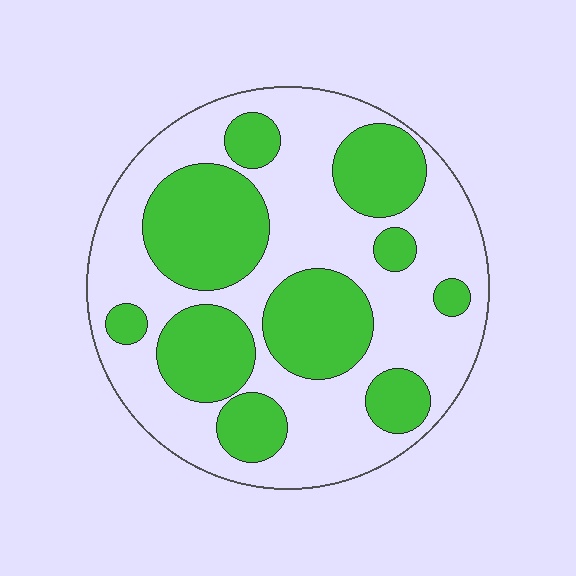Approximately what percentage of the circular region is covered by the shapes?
Approximately 40%.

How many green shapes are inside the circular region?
10.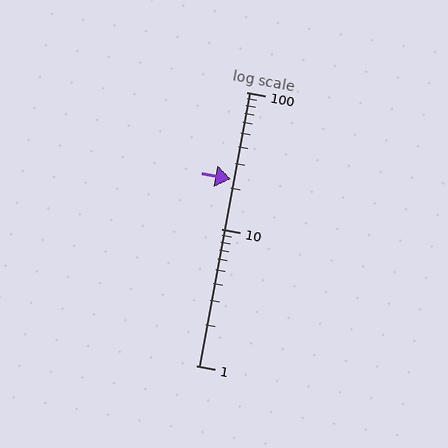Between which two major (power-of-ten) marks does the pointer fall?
The pointer is between 10 and 100.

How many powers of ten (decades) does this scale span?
The scale spans 2 decades, from 1 to 100.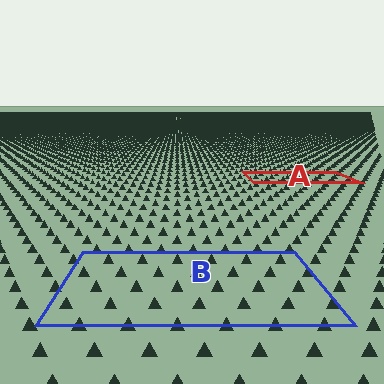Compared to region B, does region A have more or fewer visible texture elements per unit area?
Region A has more texture elements per unit area — they are packed more densely because it is farther away.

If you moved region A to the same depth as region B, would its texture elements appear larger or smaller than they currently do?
They would appear larger. At a closer depth, the same texture elements are projected at a bigger on-screen size.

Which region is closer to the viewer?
Region B is closer. The texture elements there are larger and more spread out.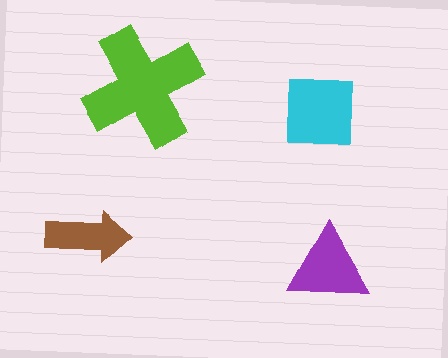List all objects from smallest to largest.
The brown arrow, the purple triangle, the cyan square, the lime cross.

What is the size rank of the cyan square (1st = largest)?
2nd.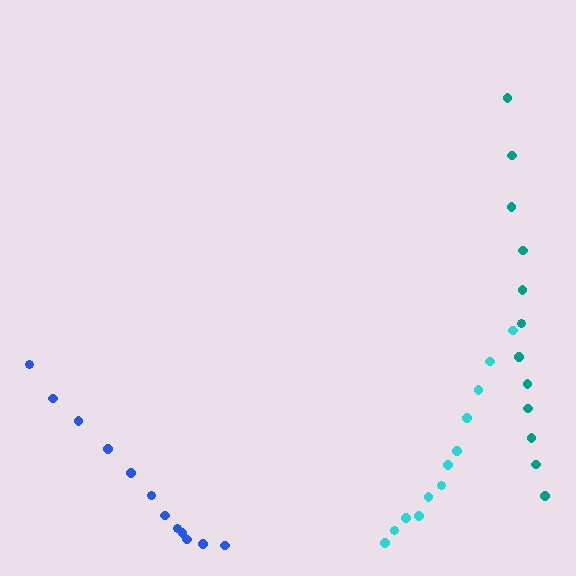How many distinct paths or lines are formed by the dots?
There are 3 distinct paths.